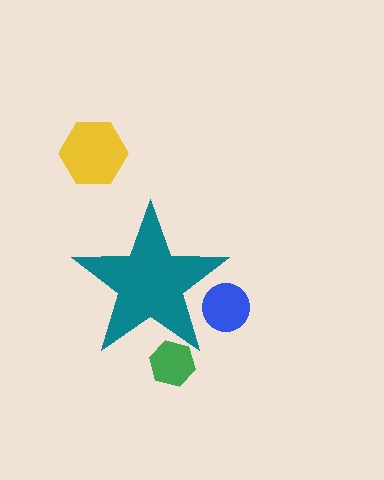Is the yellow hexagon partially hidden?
No, the yellow hexagon is fully visible.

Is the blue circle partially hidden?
Yes, the blue circle is partially hidden behind the teal star.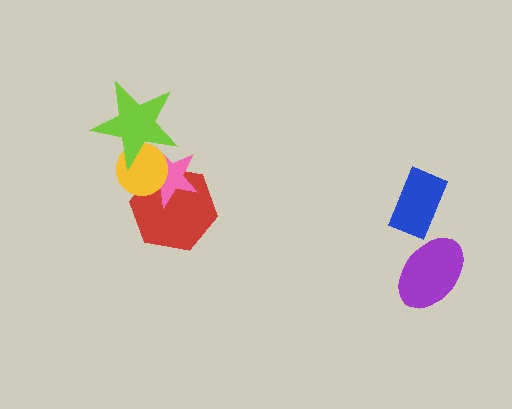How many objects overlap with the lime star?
2 objects overlap with the lime star.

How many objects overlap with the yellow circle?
3 objects overlap with the yellow circle.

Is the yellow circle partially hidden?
Yes, it is partially covered by another shape.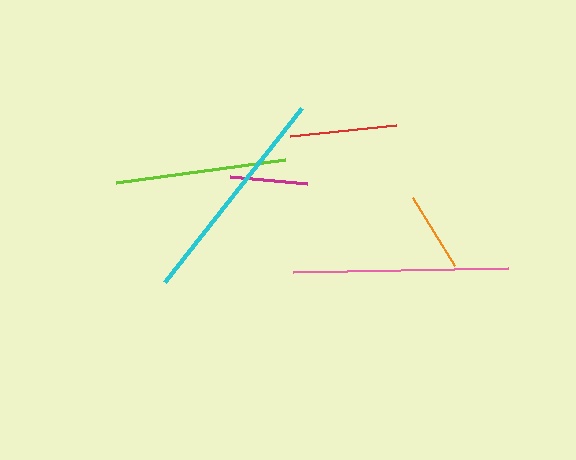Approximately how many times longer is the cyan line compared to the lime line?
The cyan line is approximately 1.3 times the length of the lime line.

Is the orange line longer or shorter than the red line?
The red line is longer than the orange line.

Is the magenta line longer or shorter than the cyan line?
The cyan line is longer than the magenta line.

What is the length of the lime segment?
The lime segment is approximately 170 pixels long.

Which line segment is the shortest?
The magenta line is the shortest at approximately 77 pixels.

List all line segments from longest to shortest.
From longest to shortest: cyan, pink, lime, red, orange, magenta.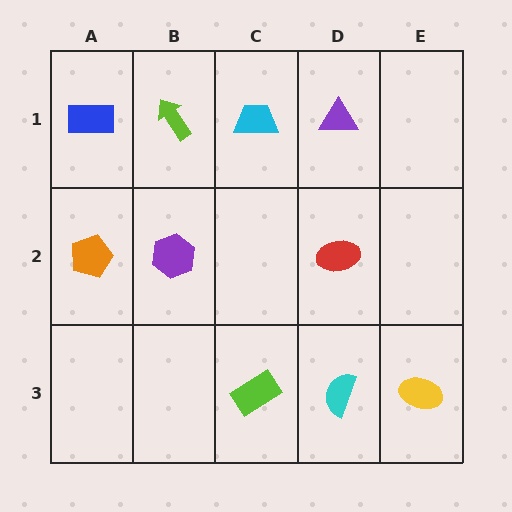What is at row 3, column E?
A yellow ellipse.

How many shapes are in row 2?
3 shapes.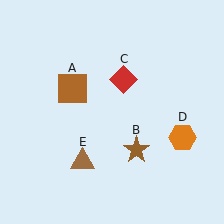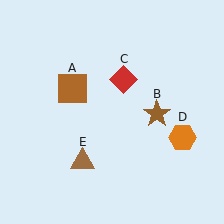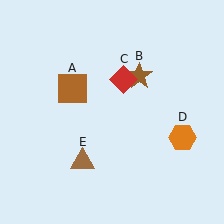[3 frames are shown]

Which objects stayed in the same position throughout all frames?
Brown square (object A) and red diamond (object C) and orange hexagon (object D) and brown triangle (object E) remained stationary.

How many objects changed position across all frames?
1 object changed position: brown star (object B).